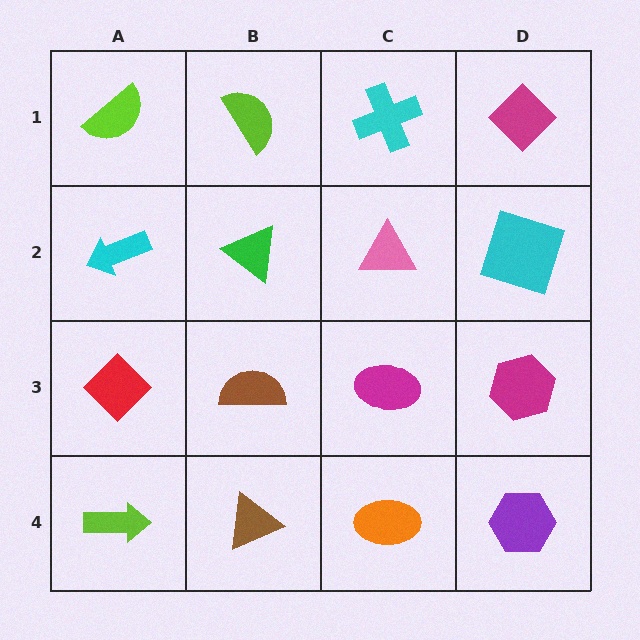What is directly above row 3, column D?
A cyan square.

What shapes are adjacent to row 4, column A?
A red diamond (row 3, column A), a brown triangle (row 4, column B).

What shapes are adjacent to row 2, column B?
A lime semicircle (row 1, column B), a brown semicircle (row 3, column B), a cyan arrow (row 2, column A), a pink triangle (row 2, column C).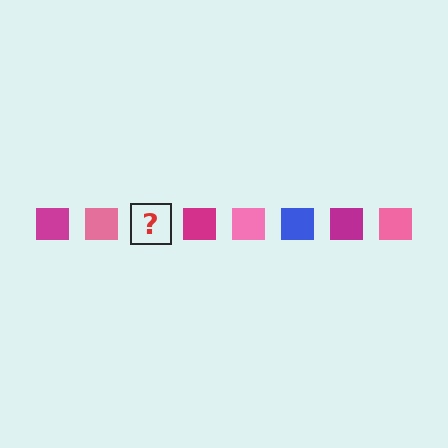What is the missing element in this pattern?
The missing element is a blue square.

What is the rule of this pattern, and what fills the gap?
The rule is that the pattern cycles through magenta, pink, blue squares. The gap should be filled with a blue square.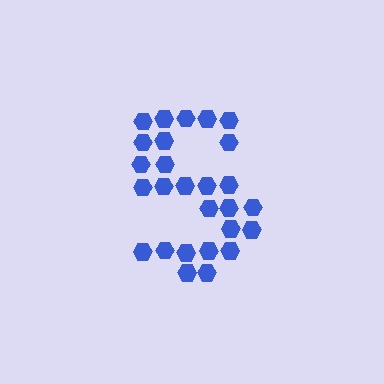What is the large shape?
The large shape is the letter S.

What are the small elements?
The small elements are hexagons.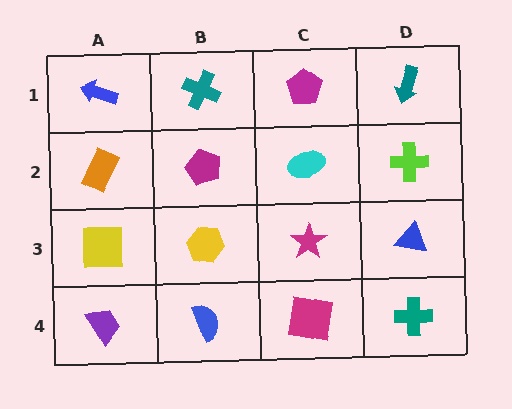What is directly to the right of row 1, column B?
A magenta pentagon.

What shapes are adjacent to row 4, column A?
A yellow square (row 3, column A), a blue semicircle (row 4, column B).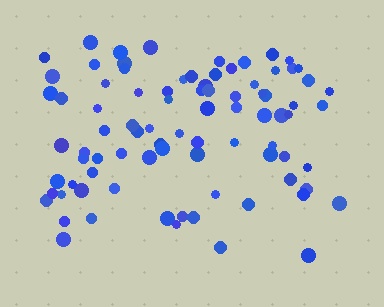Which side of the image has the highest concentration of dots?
The top.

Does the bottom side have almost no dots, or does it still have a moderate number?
Still a moderate number, just noticeably fewer than the top.